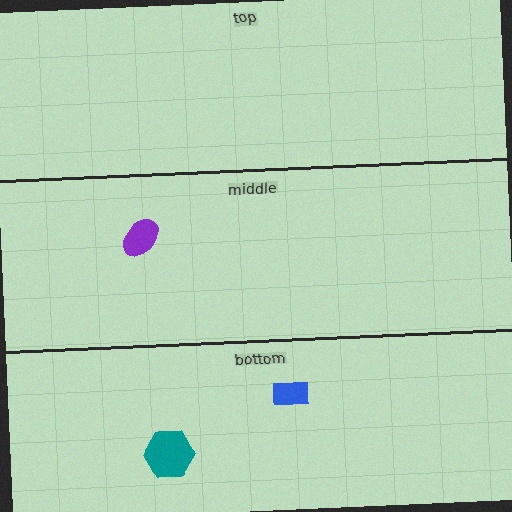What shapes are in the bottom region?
The teal hexagon, the blue rectangle.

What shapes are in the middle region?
The purple ellipse.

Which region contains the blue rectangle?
The bottom region.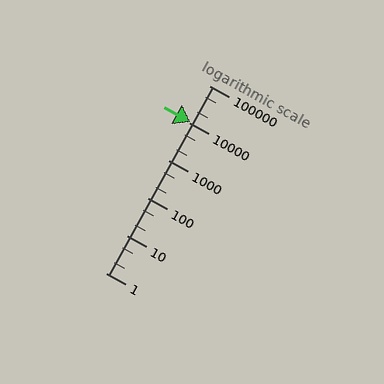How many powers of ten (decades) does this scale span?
The scale spans 5 decades, from 1 to 100000.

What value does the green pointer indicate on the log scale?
The pointer indicates approximately 11000.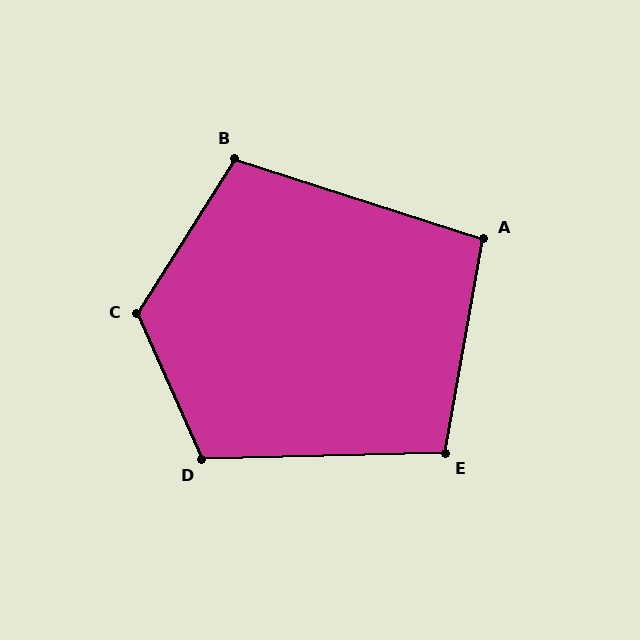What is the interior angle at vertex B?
Approximately 104 degrees (obtuse).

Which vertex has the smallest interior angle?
A, at approximately 98 degrees.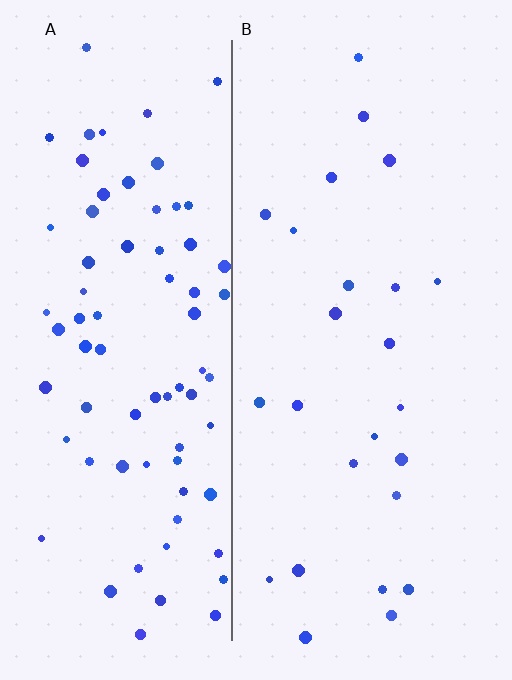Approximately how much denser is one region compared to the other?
Approximately 3.1× — region A over region B.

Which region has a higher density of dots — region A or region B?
A (the left).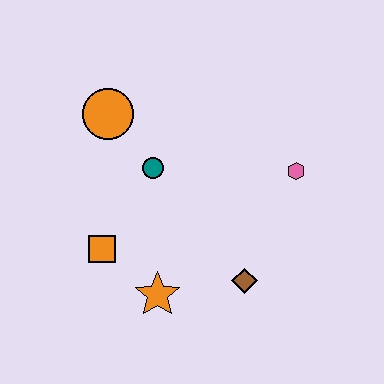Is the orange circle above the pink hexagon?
Yes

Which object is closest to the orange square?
The orange star is closest to the orange square.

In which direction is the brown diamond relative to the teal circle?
The brown diamond is below the teal circle.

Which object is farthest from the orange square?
The pink hexagon is farthest from the orange square.